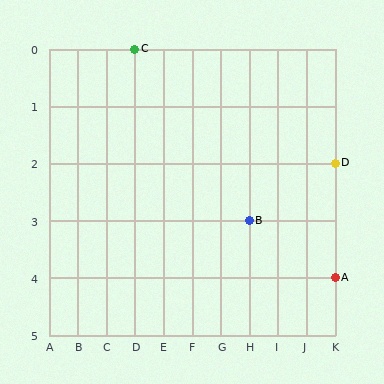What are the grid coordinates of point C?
Point C is at grid coordinates (D, 0).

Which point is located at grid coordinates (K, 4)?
Point A is at (K, 4).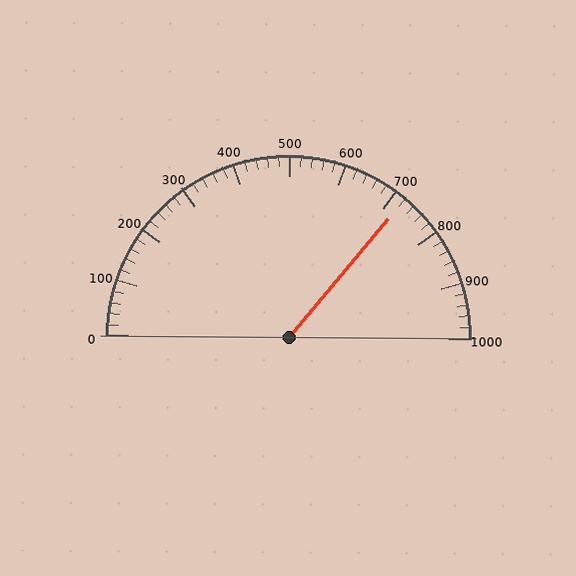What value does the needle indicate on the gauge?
The needle indicates approximately 720.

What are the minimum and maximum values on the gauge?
The gauge ranges from 0 to 1000.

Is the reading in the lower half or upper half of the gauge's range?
The reading is in the upper half of the range (0 to 1000).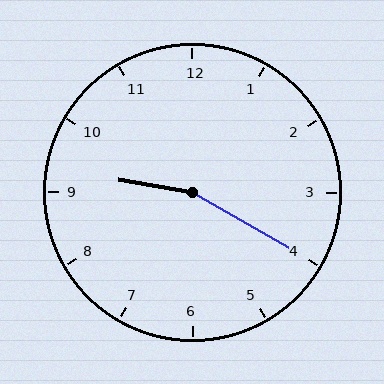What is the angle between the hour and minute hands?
Approximately 160 degrees.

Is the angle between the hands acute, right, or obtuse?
It is obtuse.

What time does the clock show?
9:20.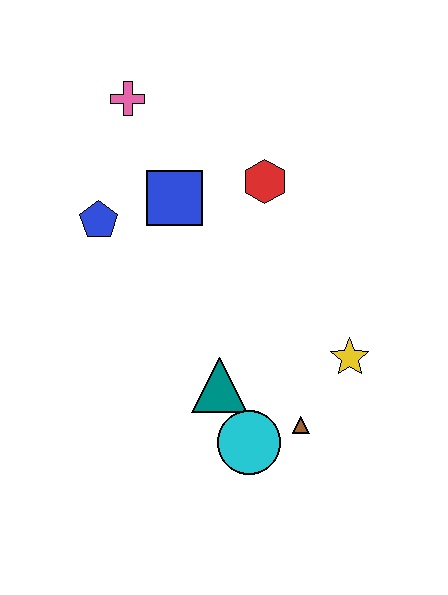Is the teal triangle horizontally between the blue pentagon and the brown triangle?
Yes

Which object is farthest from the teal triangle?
The pink cross is farthest from the teal triangle.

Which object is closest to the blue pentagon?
The blue square is closest to the blue pentagon.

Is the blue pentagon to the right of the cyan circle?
No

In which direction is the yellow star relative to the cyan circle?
The yellow star is to the right of the cyan circle.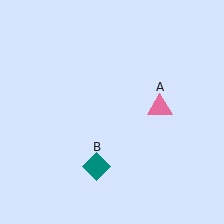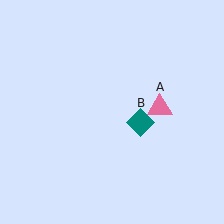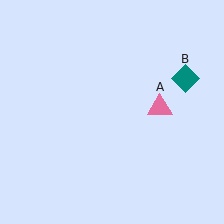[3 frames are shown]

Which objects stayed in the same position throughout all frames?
Pink triangle (object A) remained stationary.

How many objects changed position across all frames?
1 object changed position: teal diamond (object B).